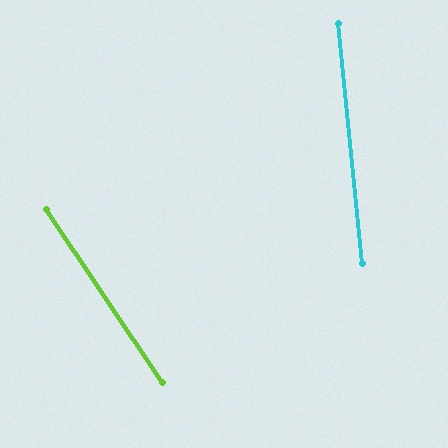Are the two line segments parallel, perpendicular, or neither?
Neither parallel nor perpendicular — they differ by about 28°.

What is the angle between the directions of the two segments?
Approximately 28 degrees.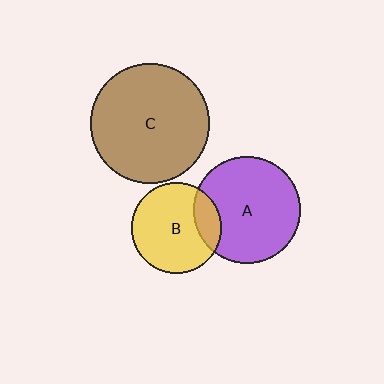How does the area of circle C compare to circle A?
Approximately 1.2 times.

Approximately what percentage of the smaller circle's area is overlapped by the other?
Approximately 20%.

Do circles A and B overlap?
Yes.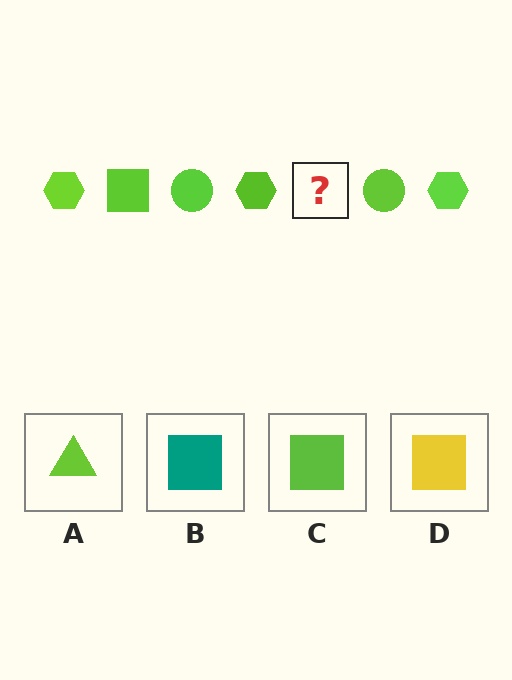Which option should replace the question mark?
Option C.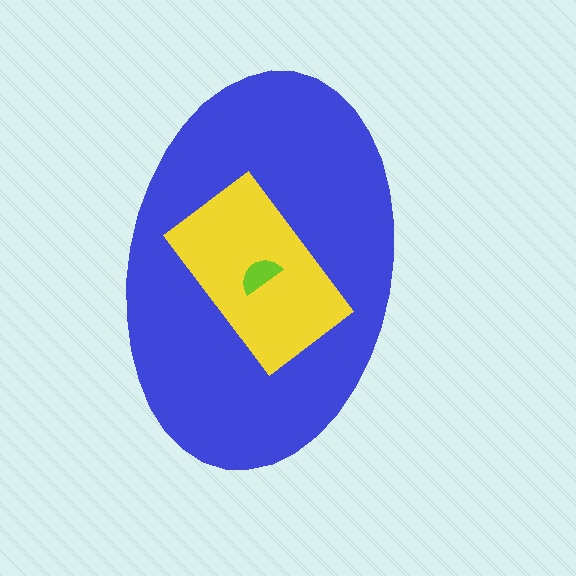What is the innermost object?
The lime semicircle.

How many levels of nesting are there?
3.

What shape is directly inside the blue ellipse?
The yellow rectangle.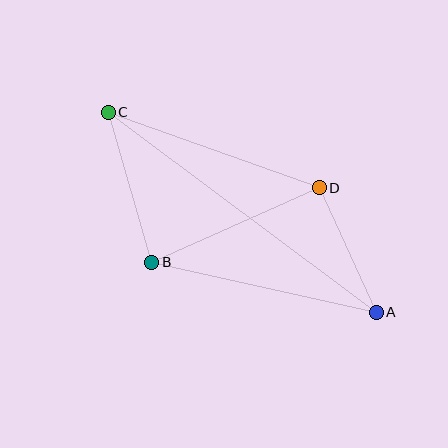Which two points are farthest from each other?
Points A and C are farthest from each other.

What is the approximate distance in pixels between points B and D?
The distance between B and D is approximately 183 pixels.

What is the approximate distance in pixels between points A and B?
The distance between A and B is approximately 230 pixels.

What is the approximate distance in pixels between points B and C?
The distance between B and C is approximately 156 pixels.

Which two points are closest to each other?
Points A and D are closest to each other.